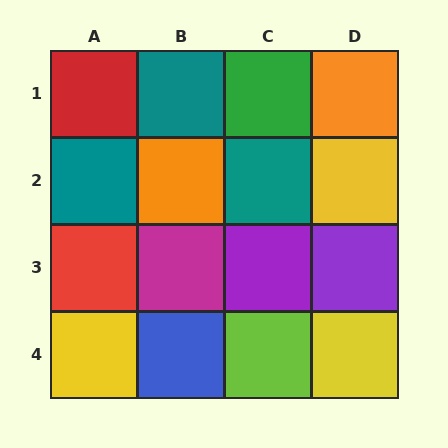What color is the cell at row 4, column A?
Yellow.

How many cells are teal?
3 cells are teal.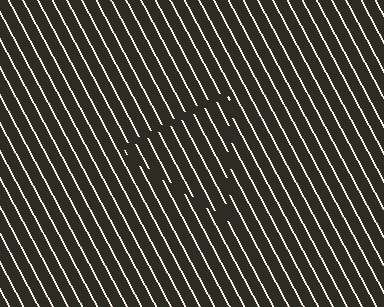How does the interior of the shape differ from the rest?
The interior of the shape contains the same grating, shifted by half a period — the contour is defined by the phase discontinuity where line-ends from the inner and outer gratings abut.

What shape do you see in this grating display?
An illusory triangle. The interior of the shape contains the same grating, shifted by half a period — the contour is defined by the phase discontinuity where line-ends from the inner and outer gratings abut.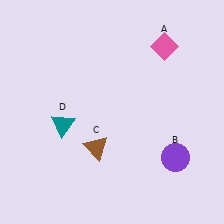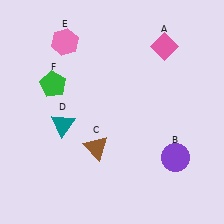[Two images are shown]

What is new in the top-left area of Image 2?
A pink hexagon (E) was added in the top-left area of Image 2.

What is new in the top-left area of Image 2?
A green pentagon (F) was added in the top-left area of Image 2.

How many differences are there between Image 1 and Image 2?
There are 2 differences between the two images.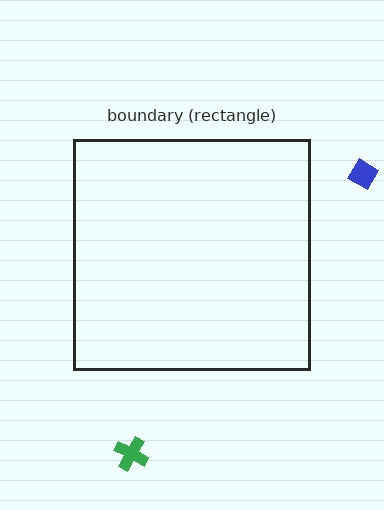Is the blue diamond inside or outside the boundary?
Outside.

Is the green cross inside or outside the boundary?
Outside.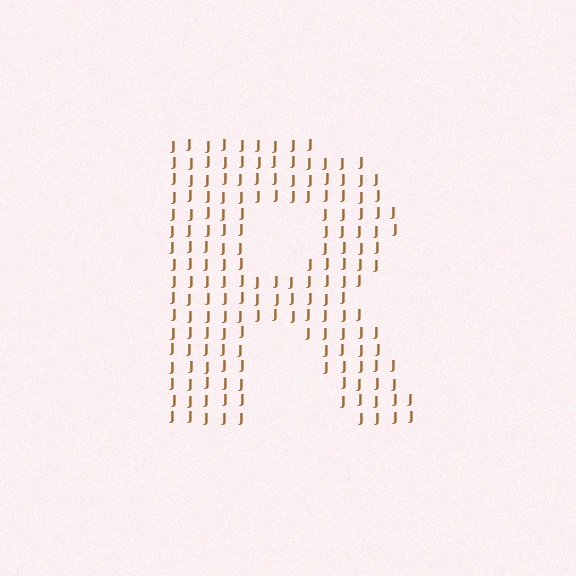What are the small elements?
The small elements are letter J's.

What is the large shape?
The large shape is the letter R.